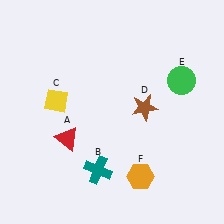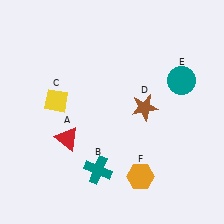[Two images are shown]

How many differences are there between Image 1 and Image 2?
There is 1 difference between the two images.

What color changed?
The circle (E) changed from green in Image 1 to teal in Image 2.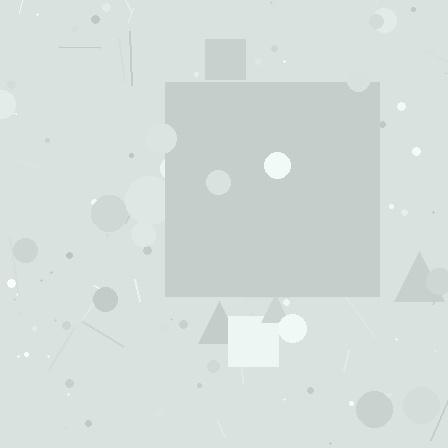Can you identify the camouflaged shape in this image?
The camouflaged shape is a square.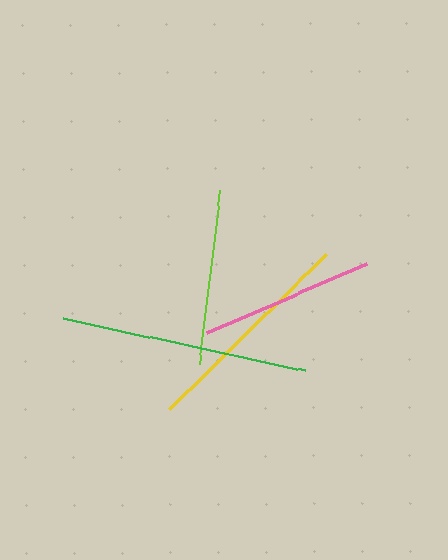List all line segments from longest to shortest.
From longest to shortest: green, yellow, lime, pink.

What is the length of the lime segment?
The lime segment is approximately 176 pixels long.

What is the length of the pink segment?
The pink segment is approximately 174 pixels long.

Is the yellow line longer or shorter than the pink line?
The yellow line is longer than the pink line.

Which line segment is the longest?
The green line is the longest at approximately 247 pixels.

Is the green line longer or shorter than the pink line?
The green line is longer than the pink line.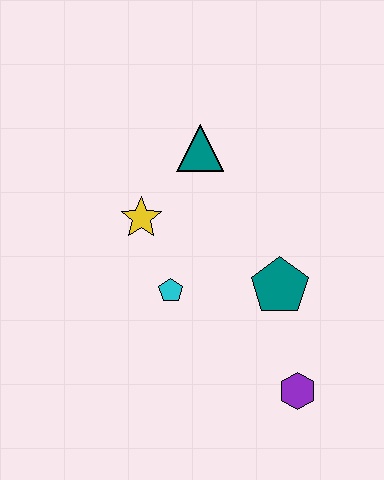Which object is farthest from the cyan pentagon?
The purple hexagon is farthest from the cyan pentagon.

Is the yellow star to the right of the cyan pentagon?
No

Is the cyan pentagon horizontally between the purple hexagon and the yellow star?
Yes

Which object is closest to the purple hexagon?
The teal pentagon is closest to the purple hexagon.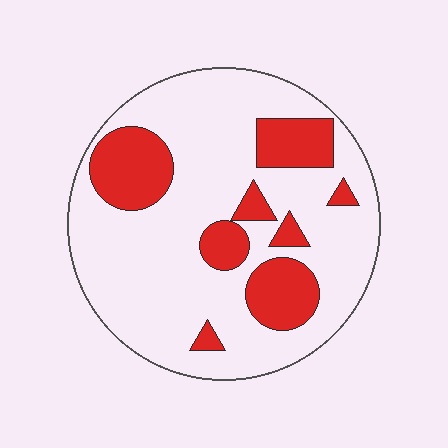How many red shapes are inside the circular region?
8.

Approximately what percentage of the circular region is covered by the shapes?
Approximately 25%.